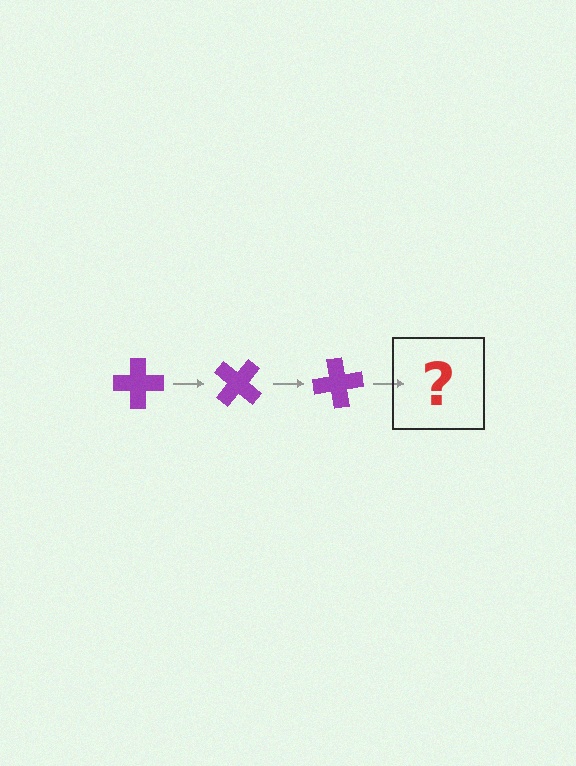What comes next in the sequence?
The next element should be a purple cross rotated 120 degrees.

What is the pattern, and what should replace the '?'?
The pattern is that the cross rotates 40 degrees each step. The '?' should be a purple cross rotated 120 degrees.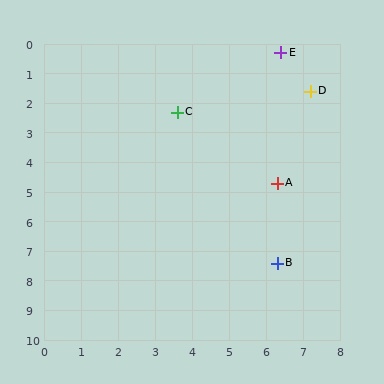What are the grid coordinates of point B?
Point B is at approximately (6.3, 7.4).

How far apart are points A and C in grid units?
Points A and C are about 3.6 grid units apart.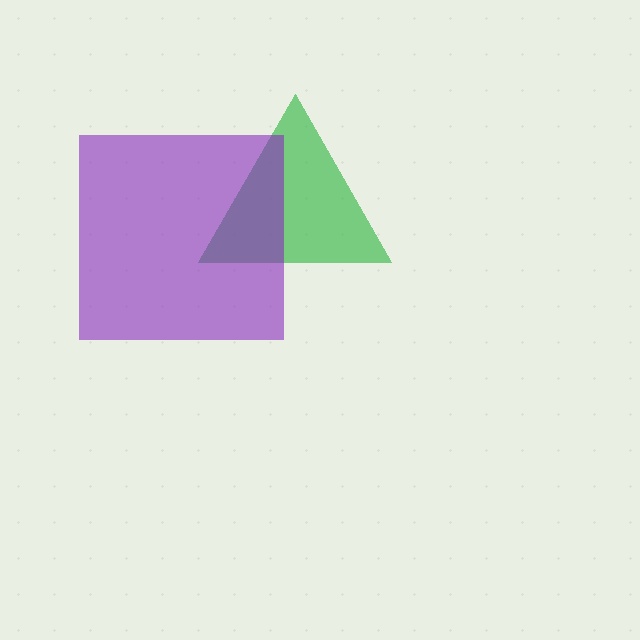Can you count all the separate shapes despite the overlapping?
Yes, there are 2 separate shapes.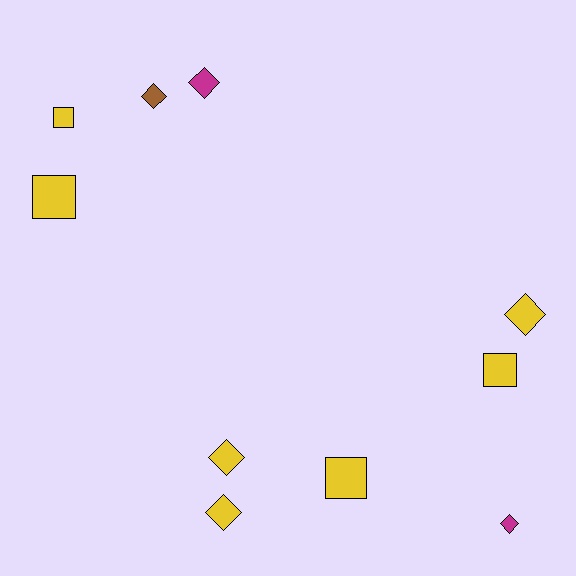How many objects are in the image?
There are 10 objects.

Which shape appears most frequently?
Diamond, with 6 objects.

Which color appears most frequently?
Yellow, with 7 objects.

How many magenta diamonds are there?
There are 2 magenta diamonds.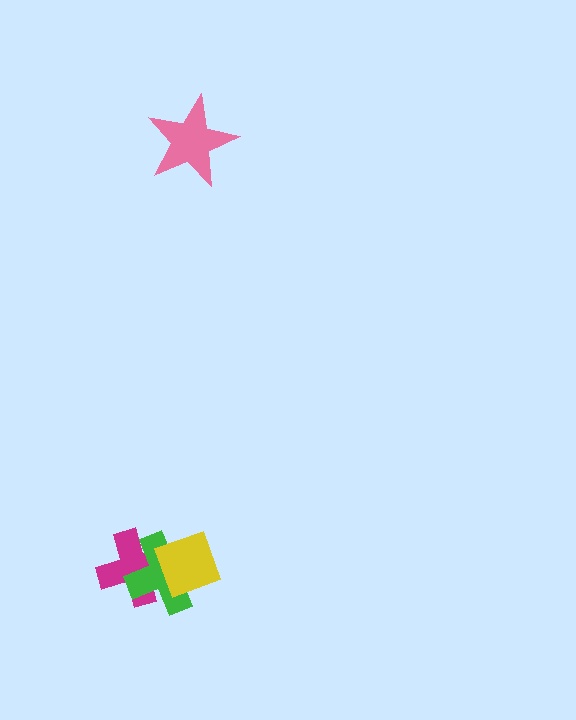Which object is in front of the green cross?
The yellow square is in front of the green cross.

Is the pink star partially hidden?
No, no other shape covers it.